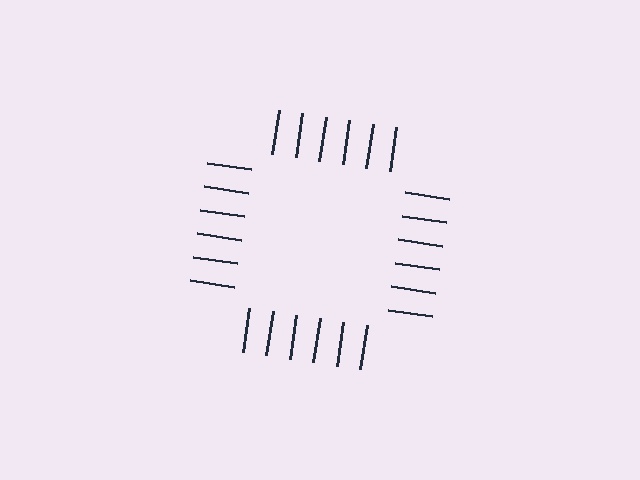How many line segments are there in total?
24 — 6 along each of the 4 edges.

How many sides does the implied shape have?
4 sides — the line-ends trace a square.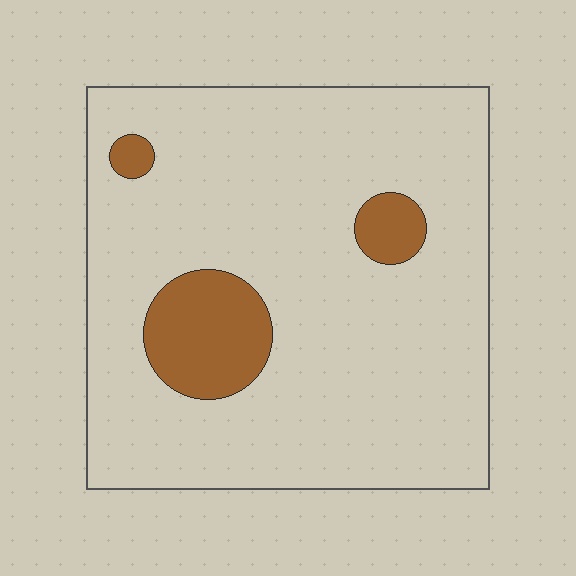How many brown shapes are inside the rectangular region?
3.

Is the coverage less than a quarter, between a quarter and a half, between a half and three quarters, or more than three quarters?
Less than a quarter.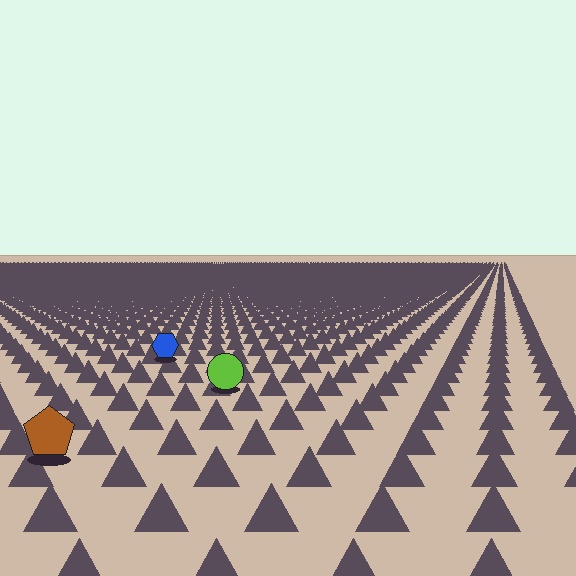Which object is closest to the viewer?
The brown pentagon is closest. The texture marks near it are larger and more spread out.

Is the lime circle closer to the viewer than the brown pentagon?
No. The brown pentagon is closer — you can tell from the texture gradient: the ground texture is coarser near it.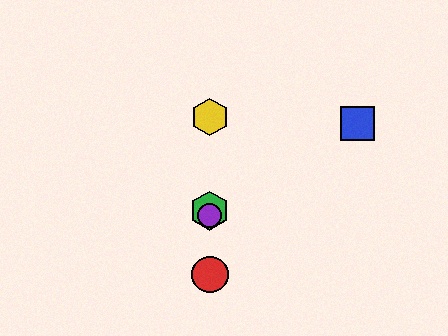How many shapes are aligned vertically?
4 shapes (the red circle, the green hexagon, the yellow hexagon, the purple circle) are aligned vertically.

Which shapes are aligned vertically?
The red circle, the green hexagon, the yellow hexagon, the purple circle are aligned vertically.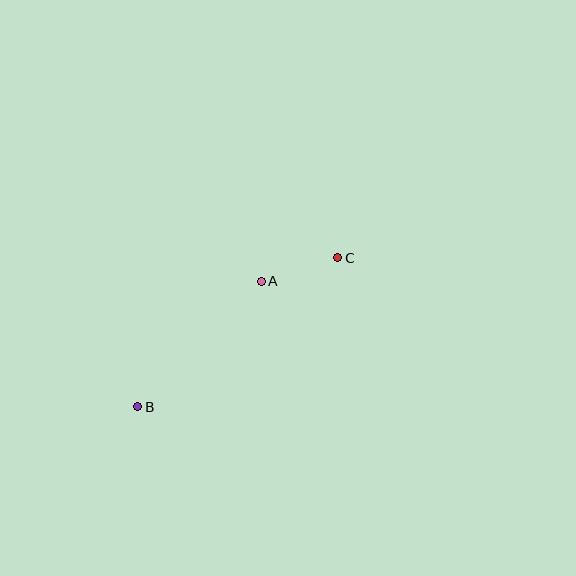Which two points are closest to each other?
Points A and C are closest to each other.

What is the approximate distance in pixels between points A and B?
The distance between A and B is approximately 176 pixels.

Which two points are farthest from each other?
Points B and C are farthest from each other.